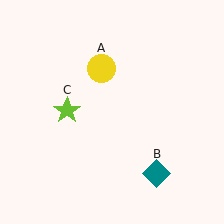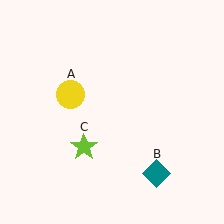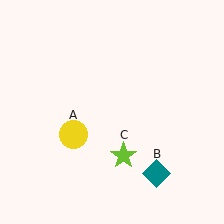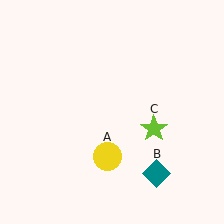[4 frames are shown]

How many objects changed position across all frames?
2 objects changed position: yellow circle (object A), lime star (object C).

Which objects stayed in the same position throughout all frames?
Teal diamond (object B) remained stationary.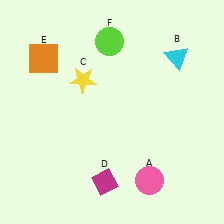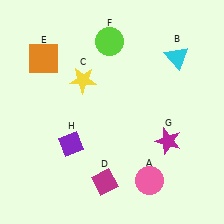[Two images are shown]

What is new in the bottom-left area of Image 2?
A purple diamond (H) was added in the bottom-left area of Image 2.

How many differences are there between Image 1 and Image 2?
There are 2 differences between the two images.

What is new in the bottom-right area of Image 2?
A magenta star (G) was added in the bottom-right area of Image 2.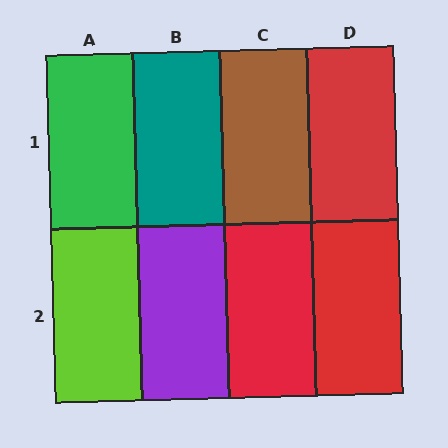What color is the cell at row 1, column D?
Red.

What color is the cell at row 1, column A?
Green.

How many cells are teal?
1 cell is teal.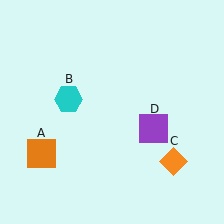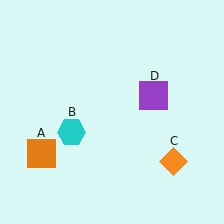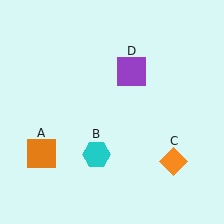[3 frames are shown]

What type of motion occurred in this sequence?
The cyan hexagon (object B), purple square (object D) rotated counterclockwise around the center of the scene.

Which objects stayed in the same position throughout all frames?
Orange square (object A) and orange diamond (object C) remained stationary.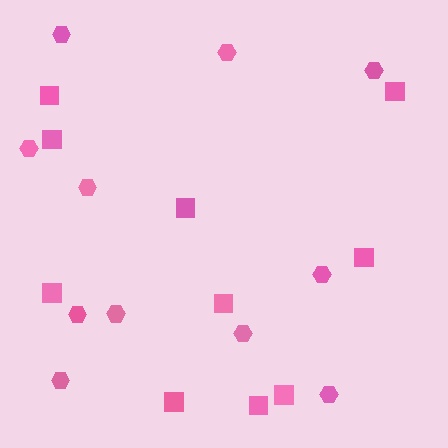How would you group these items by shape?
There are 2 groups: one group of hexagons (11) and one group of squares (10).